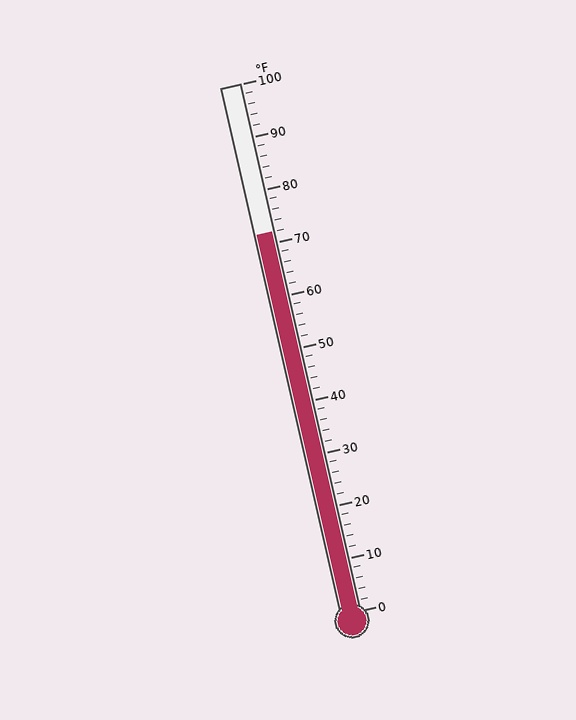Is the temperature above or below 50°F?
The temperature is above 50°F.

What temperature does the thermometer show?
The thermometer shows approximately 72°F.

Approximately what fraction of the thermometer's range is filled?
The thermometer is filled to approximately 70% of its range.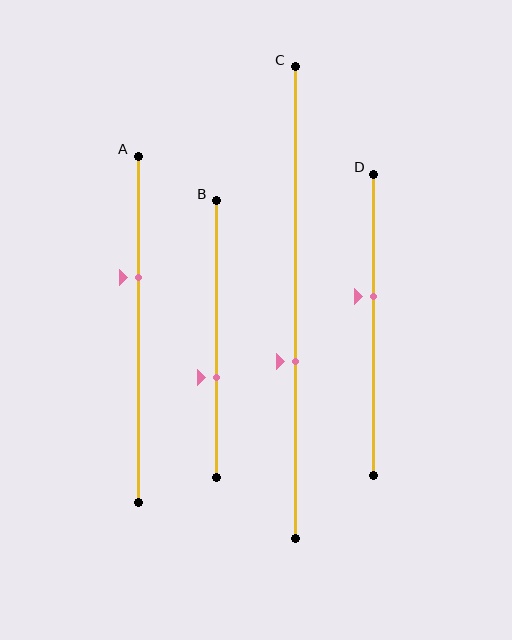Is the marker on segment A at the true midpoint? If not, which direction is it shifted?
No, the marker on segment A is shifted upward by about 15% of the segment length.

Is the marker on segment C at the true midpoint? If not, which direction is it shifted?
No, the marker on segment C is shifted downward by about 12% of the segment length.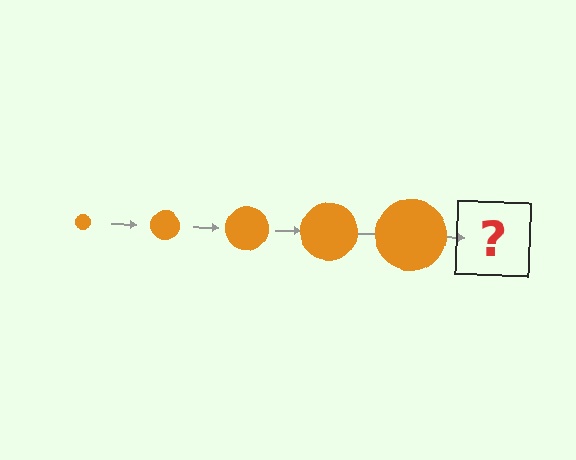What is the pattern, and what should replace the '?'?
The pattern is that the circle gets progressively larger each step. The '?' should be an orange circle, larger than the previous one.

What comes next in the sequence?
The next element should be an orange circle, larger than the previous one.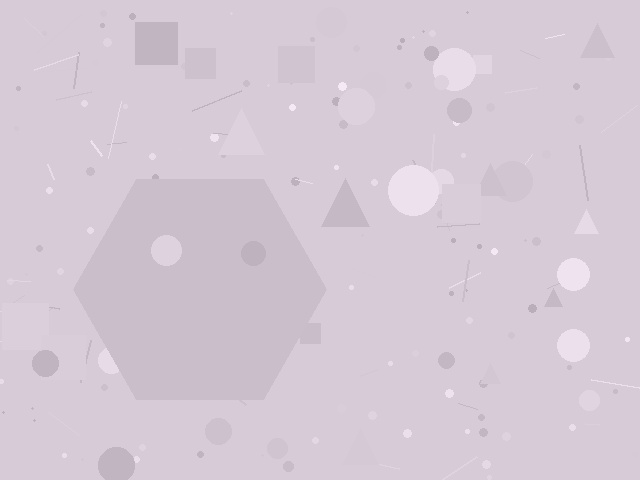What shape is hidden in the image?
A hexagon is hidden in the image.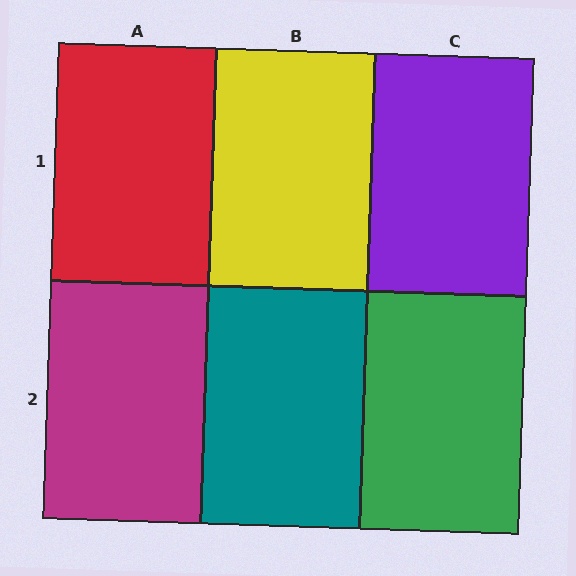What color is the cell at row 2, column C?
Green.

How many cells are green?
1 cell is green.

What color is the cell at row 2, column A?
Magenta.